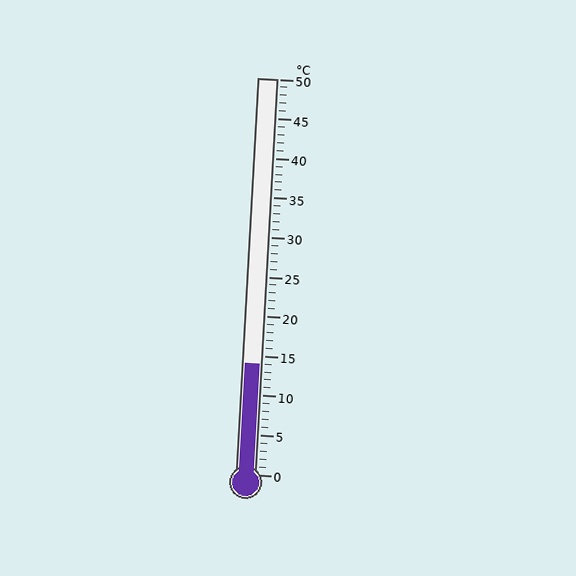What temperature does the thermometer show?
The thermometer shows approximately 14°C.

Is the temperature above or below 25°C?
The temperature is below 25°C.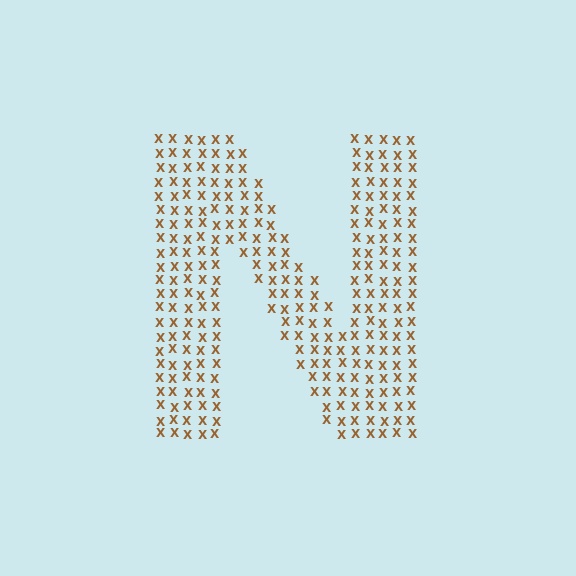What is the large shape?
The large shape is the letter N.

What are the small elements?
The small elements are letter X's.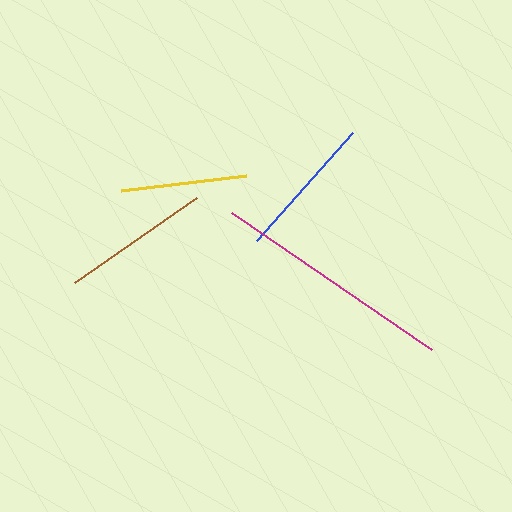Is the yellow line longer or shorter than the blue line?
The blue line is longer than the yellow line.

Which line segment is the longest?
The magenta line is the longest at approximately 243 pixels.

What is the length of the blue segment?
The blue segment is approximately 145 pixels long.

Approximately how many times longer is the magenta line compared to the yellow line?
The magenta line is approximately 1.9 times the length of the yellow line.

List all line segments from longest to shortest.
From longest to shortest: magenta, brown, blue, yellow.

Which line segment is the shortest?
The yellow line is the shortest at approximately 125 pixels.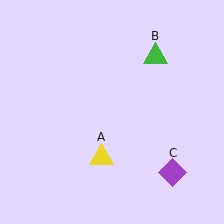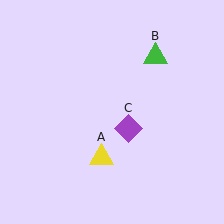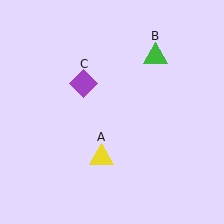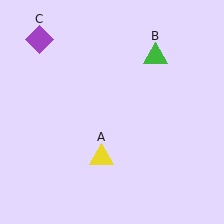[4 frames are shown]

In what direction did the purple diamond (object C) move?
The purple diamond (object C) moved up and to the left.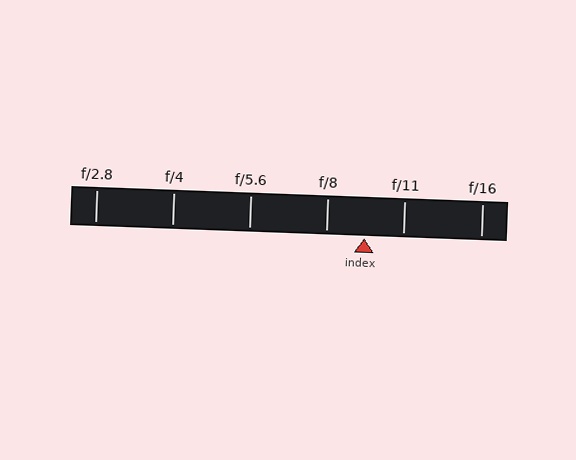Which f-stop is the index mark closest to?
The index mark is closest to f/8.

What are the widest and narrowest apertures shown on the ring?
The widest aperture shown is f/2.8 and the narrowest is f/16.